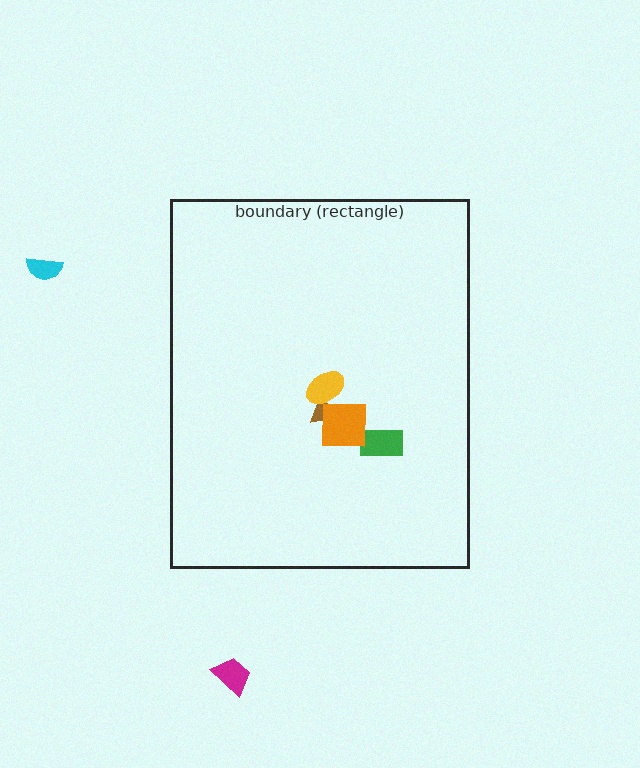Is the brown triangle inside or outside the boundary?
Inside.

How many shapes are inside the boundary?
4 inside, 2 outside.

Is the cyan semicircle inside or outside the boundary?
Outside.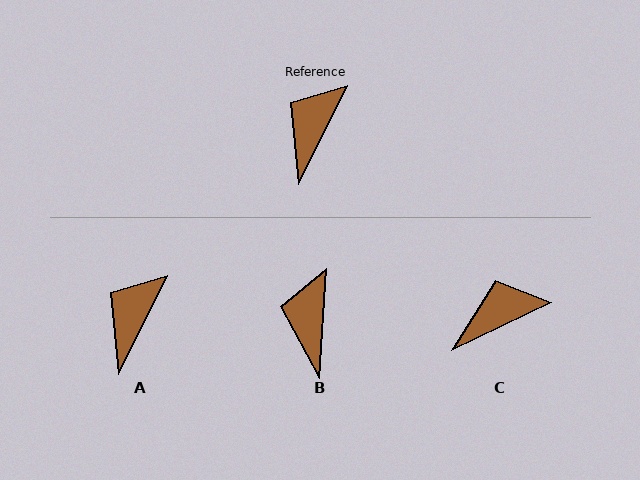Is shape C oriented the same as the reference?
No, it is off by about 38 degrees.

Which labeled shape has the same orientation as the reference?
A.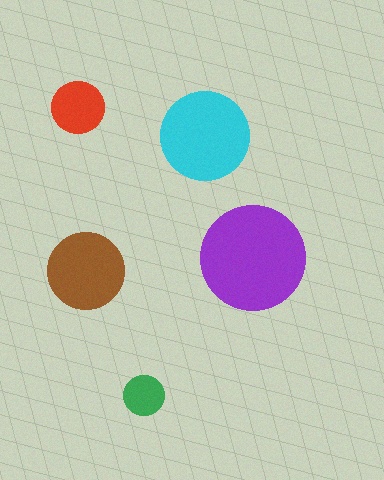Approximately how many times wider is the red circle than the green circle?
About 1.5 times wider.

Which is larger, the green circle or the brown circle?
The brown one.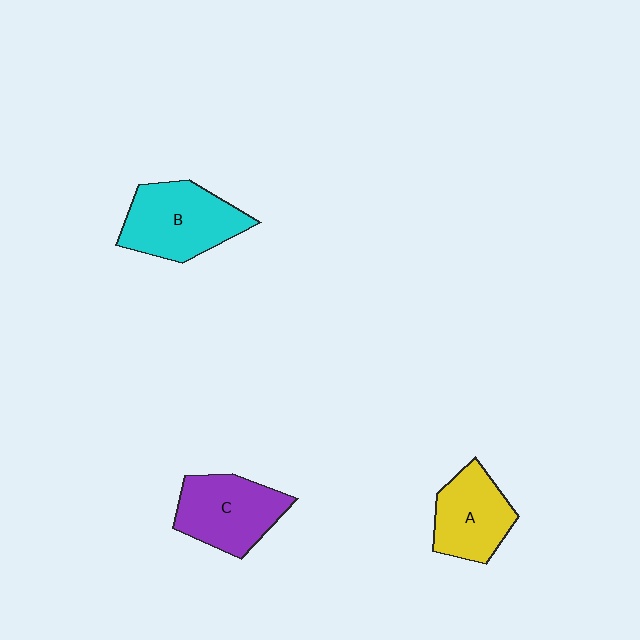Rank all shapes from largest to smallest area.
From largest to smallest: B (cyan), C (purple), A (yellow).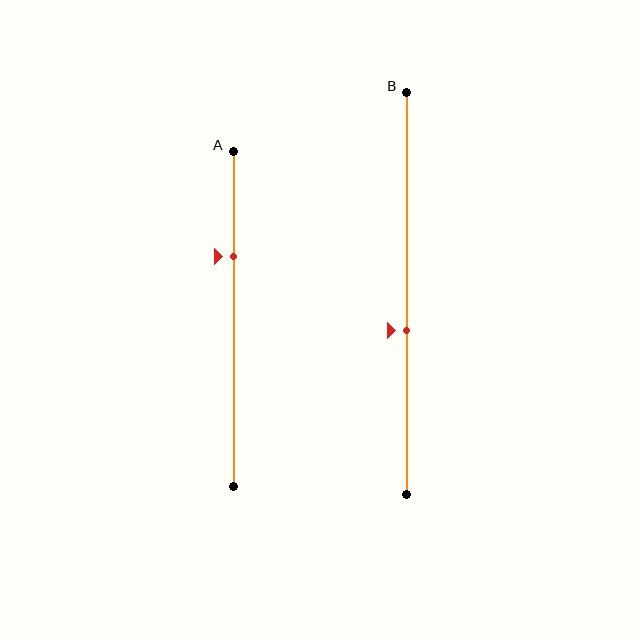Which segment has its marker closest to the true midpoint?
Segment B has its marker closest to the true midpoint.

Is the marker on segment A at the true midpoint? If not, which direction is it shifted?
No, the marker on segment A is shifted upward by about 19% of the segment length.